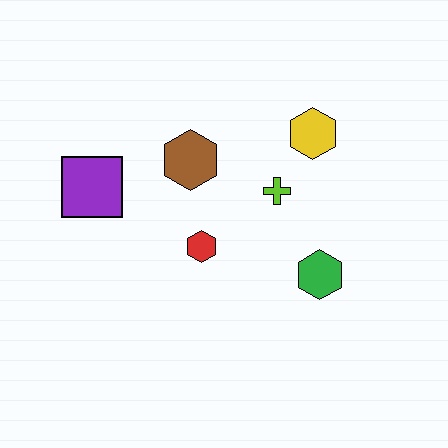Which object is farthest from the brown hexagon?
The green hexagon is farthest from the brown hexagon.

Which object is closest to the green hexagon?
The lime cross is closest to the green hexagon.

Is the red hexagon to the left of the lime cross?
Yes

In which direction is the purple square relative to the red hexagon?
The purple square is to the left of the red hexagon.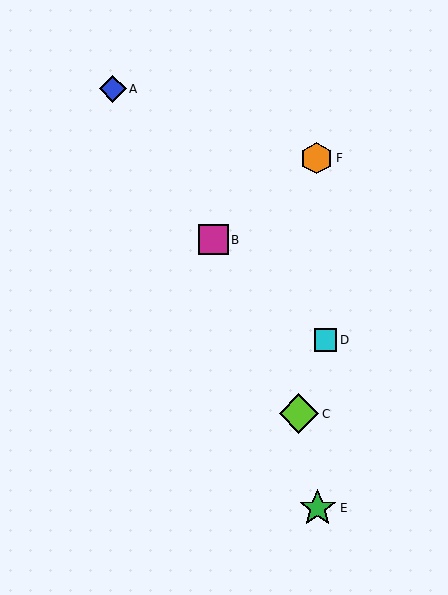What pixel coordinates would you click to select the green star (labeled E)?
Click at (318, 508) to select the green star E.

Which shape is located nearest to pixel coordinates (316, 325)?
The cyan square (labeled D) at (325, 340) is nearest to that location.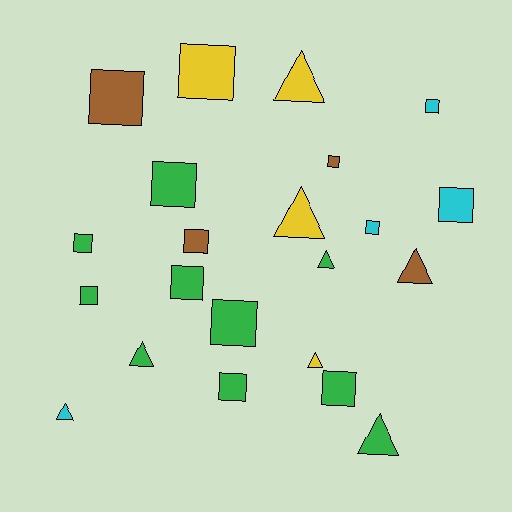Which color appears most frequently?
Green, with 10 objects.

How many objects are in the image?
There are 22 objects.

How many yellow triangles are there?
There are 3 yellow triangles.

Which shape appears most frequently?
Square, with 14 objects.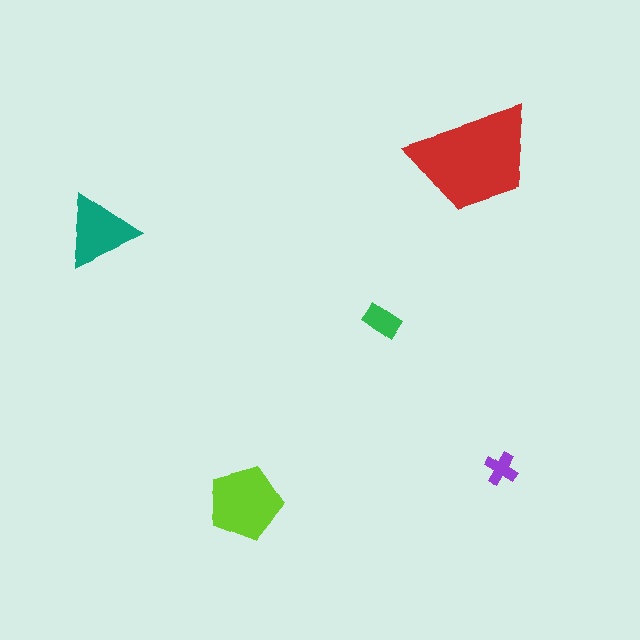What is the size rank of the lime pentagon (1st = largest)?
2nd.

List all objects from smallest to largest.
The purple cross, the green rectangle, the teal triangle, the lime pentagon, the red trapezoid.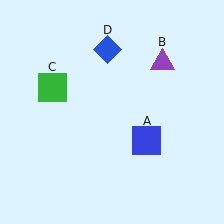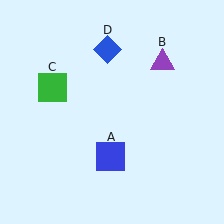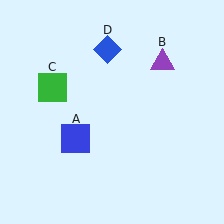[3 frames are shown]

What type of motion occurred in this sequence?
The blue square (object A) rotated clockwise around the center of the scene.